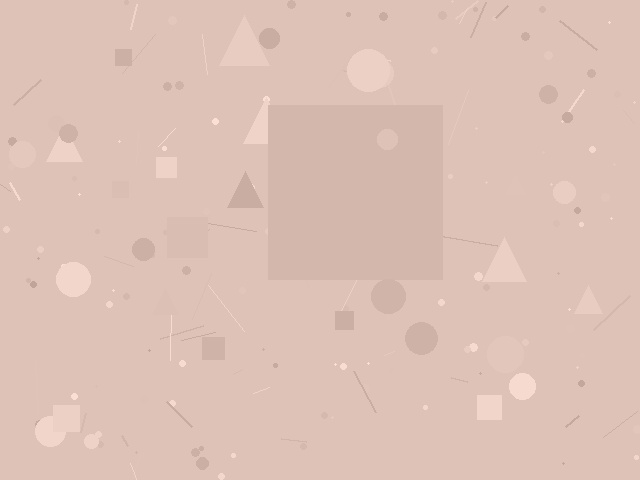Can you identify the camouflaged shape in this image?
The camouflaged shape is a square.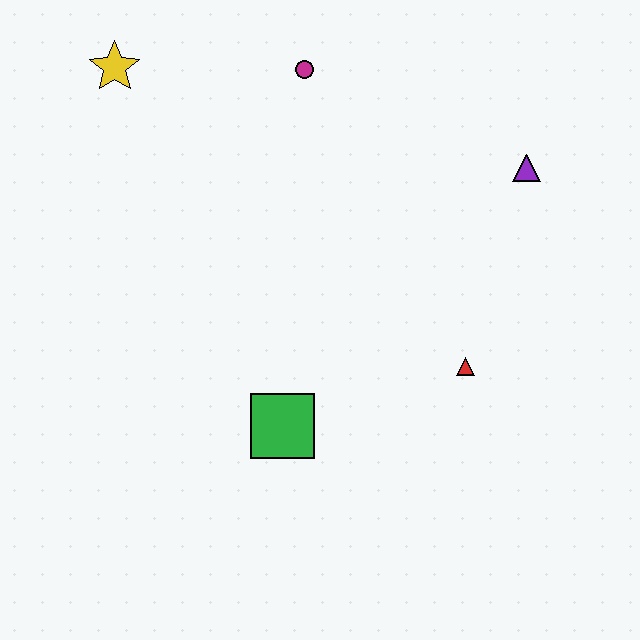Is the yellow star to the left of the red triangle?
Yes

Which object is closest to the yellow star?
The magenta circle is closest to the yellow star.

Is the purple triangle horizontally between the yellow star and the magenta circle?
No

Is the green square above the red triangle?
No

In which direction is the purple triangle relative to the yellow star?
The purple triangle is to the right of the yellow star.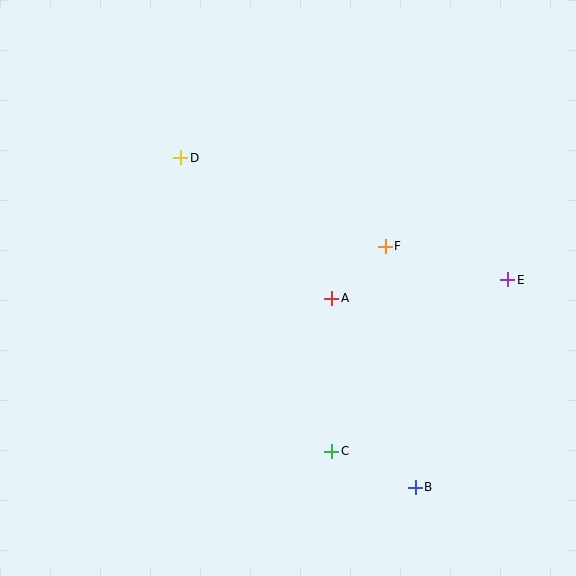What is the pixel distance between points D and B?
The distance between D and B is 404 pixels.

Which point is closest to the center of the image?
Point A at (331, 298) is closest to the center.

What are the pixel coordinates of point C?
Point C is at (332, 451).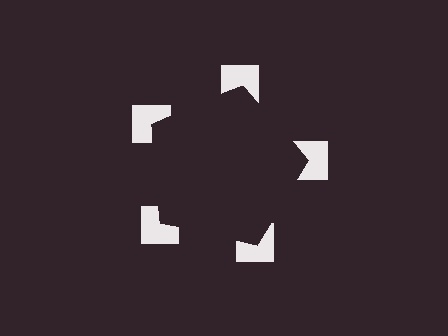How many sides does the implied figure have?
5 sides.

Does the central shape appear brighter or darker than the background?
It typically appears slightly darker than the background, even though no actual brightness change is drawn.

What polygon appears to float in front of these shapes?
An illusory pentagon — its edges are inferred from the aligned wedge cuts in the notched squares, not physically drawn.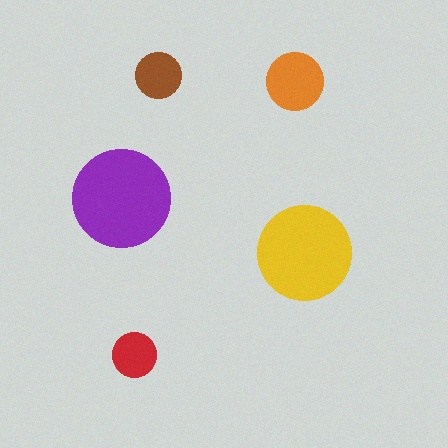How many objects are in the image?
There are 5 objects in the image.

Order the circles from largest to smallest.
the purple one, the yellow one, the orange one, the brown one, the red one.